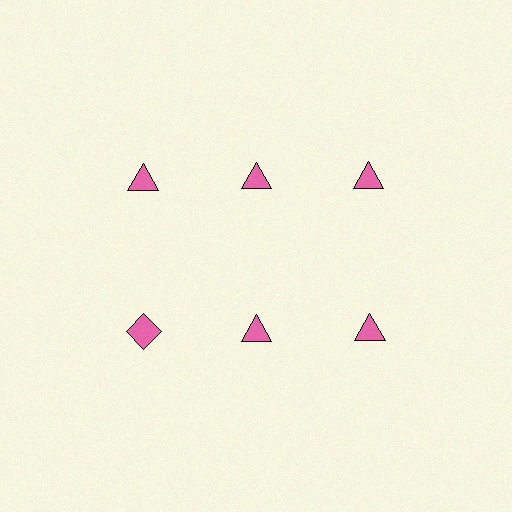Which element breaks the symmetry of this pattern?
The pink diamond in the second row, leftmost column breaks the symmetry. All other shapes are pink triangles.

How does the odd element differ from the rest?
It has a different shape: diamond instead of triangle.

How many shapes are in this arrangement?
There are 6 shapes arranged in a grid pattern.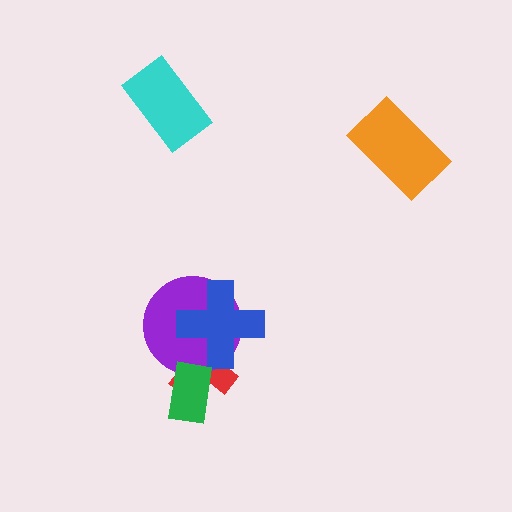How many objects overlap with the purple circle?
3 objects overlap with the purple circle.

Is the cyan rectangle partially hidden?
No, no other shape covers it.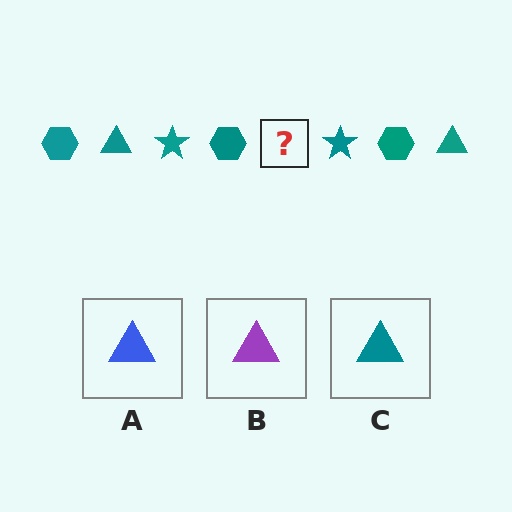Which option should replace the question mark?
Option C.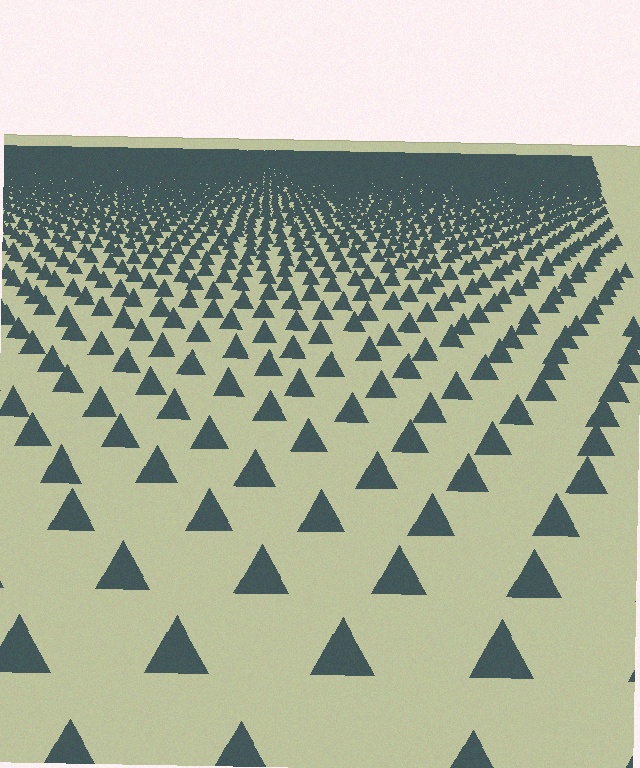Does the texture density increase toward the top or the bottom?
Density increases toward the top.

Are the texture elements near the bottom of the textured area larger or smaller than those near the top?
Larger. Near the bottom, elements are closer to the viewer and appear at a bigger on-screen size.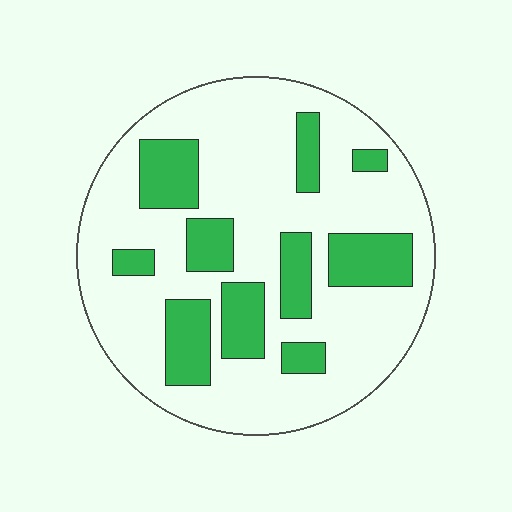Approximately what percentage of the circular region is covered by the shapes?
Approximately 25%.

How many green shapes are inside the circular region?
10.